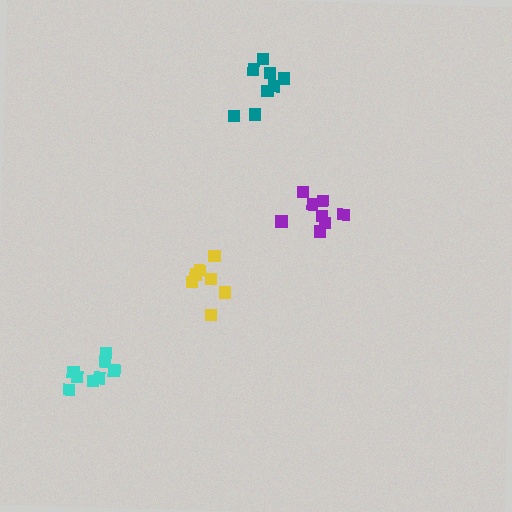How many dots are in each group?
Group 1: 8 dots, Group 2: 9 dots, Group 3: 8 dots, Group 4: 7 dots (32 total).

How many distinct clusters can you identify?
There are 4 distinct clusters.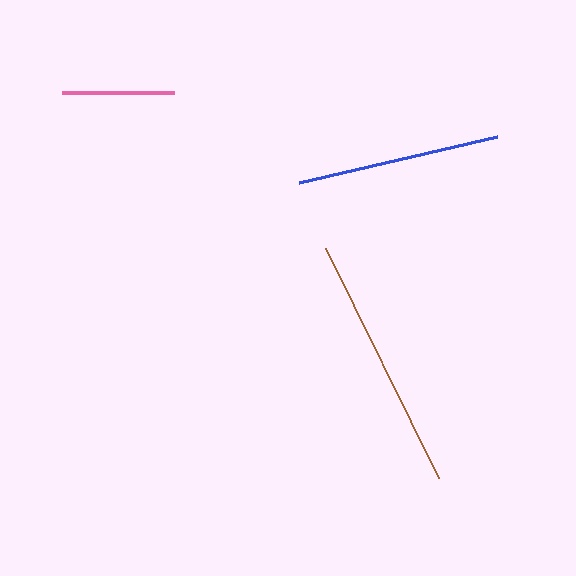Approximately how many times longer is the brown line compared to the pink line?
The brown line is approximately 2.3 times the length of the pink line.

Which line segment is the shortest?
The pink line is the shortest at approximately 112 pixels.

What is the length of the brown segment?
The brown segment is approximately 256 pixels long.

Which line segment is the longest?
The brown line is the longest at approximately 256 pixels.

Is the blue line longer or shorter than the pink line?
The blue line is longer than the pink line.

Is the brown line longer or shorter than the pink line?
The brown line is longer than the pink line.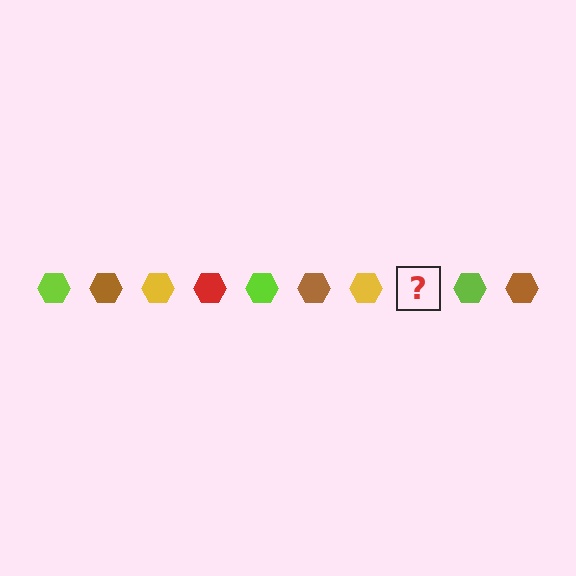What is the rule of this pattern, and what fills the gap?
The rule is that the pattern cycles through lime, brown, yellow, red hexagons. The gap should be filled with a red hexagon.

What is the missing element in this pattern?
The missing element is a red hexagon.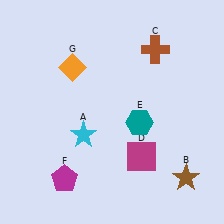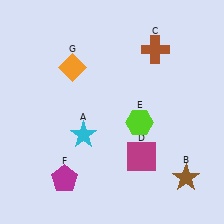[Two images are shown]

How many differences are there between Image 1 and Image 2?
There is 1 difference between the two images.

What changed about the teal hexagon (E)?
In Image 1, E is teal. In Image 2, it changed to lime.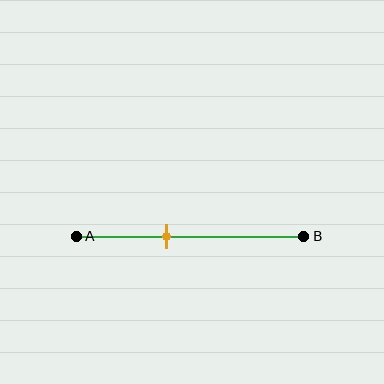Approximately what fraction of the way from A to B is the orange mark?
The orange mark is approximately 40% of the way from A to B.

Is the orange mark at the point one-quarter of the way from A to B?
No, the mark is at about 40% from A, not at the 25% one-quarter point.